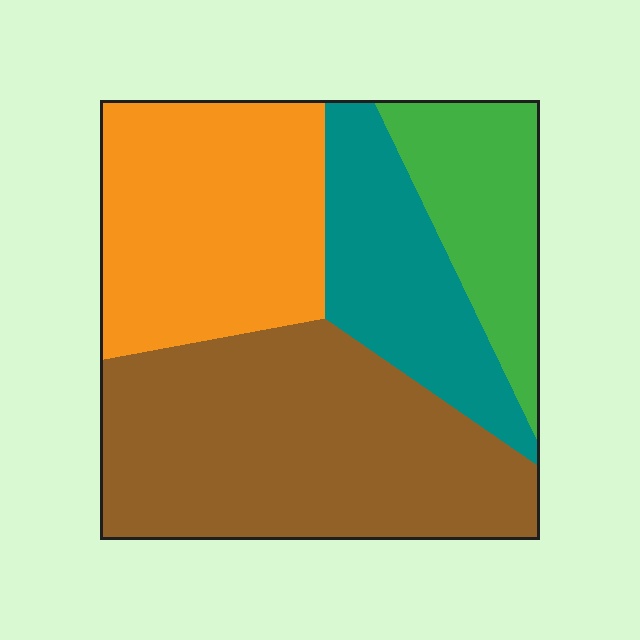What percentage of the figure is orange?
Orange takes up between a sixth and a third of the figure.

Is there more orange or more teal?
Orange.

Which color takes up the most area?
Brown, at roughly 40%.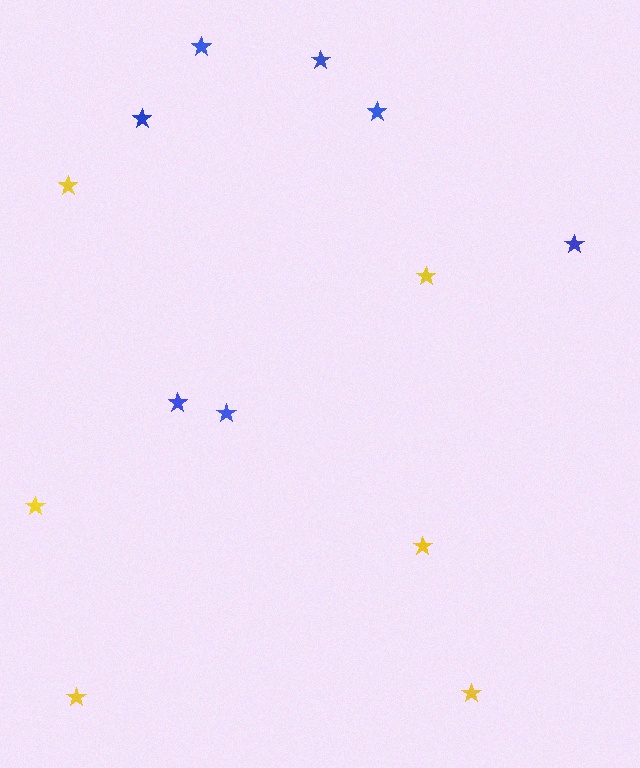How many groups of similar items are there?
There are 2 groups: one group of blue stars (7) and one group of yellow stars (6).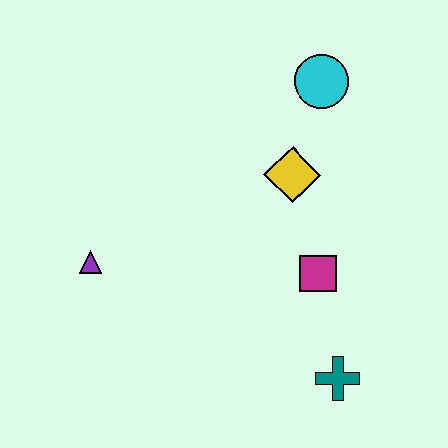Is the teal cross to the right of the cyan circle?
Yes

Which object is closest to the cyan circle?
The yellow diamond is closest to the cyan circle.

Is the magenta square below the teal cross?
No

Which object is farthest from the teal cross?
The cyan circle is farthest from the teal cross.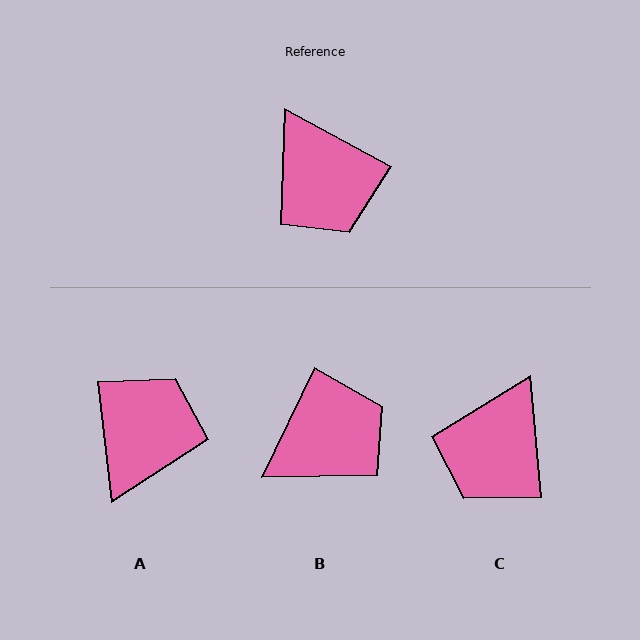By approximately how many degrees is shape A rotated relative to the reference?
Approximately 125 degrees counter-clockwise.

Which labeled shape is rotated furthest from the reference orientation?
A, about 125 degrees away.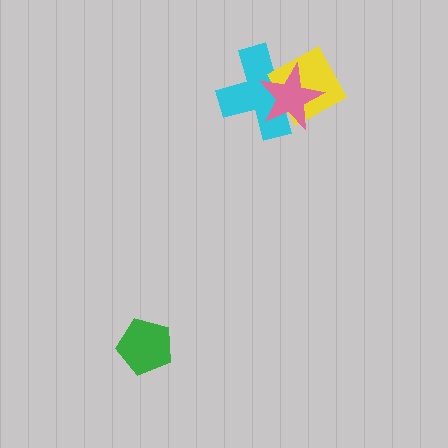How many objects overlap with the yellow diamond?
2 objects overlap with the yellow diamond.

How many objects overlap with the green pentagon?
0 objects overlap with the green pentagon.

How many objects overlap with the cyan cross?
2 objects overlap with the cyan cross.